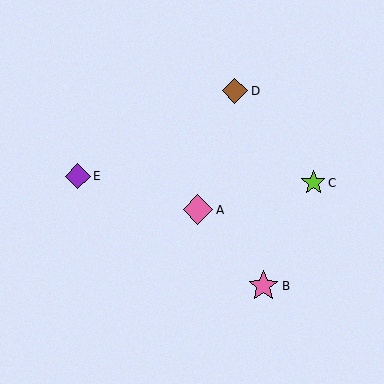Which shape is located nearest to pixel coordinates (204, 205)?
The pink diamond (labeled A) at (198, 210) is nearest to that location.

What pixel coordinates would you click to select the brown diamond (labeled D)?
Click at (235, 91) to select the brown diamond D.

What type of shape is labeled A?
Shape A is a pink diamond.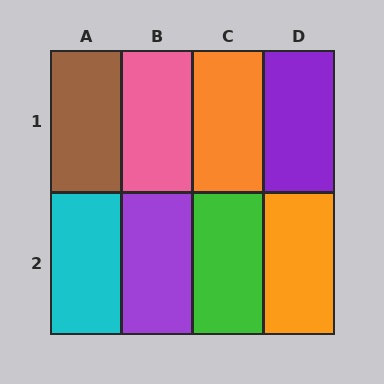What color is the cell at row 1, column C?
Orange.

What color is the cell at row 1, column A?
Brown.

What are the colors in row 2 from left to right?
Cyan, purple, green, orange.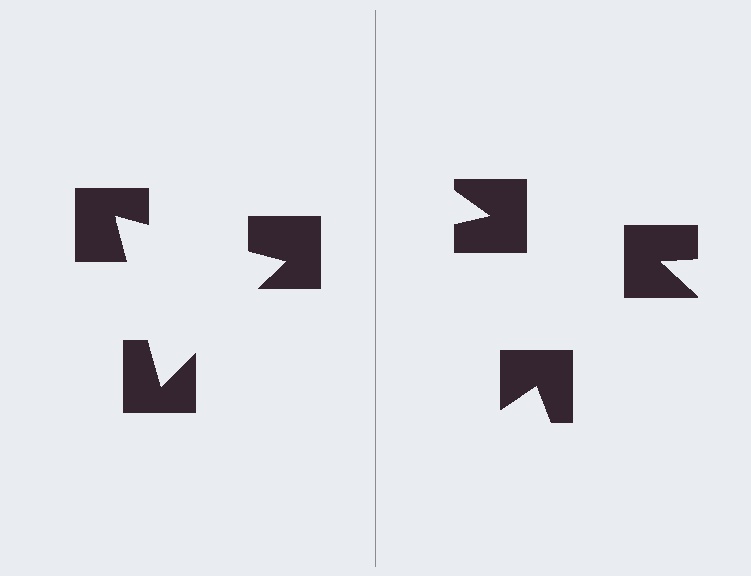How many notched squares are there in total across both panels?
6 — 3 on each side.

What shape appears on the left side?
An illusory triangle.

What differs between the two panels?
The notched squares are positioned identically on both sides; only the wedge orientations differ. On the left they align to a triangle; on the right they are misaligned.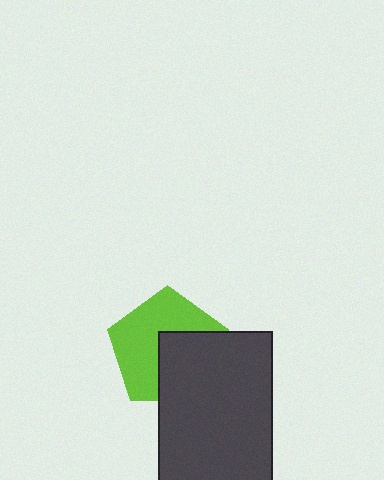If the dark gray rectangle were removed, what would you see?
You would see the complete lime pentagon.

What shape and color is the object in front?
The object in front is a dark gray rectangle.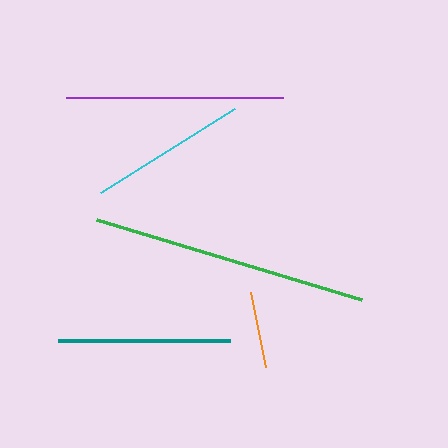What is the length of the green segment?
The green segment is approximately 277 pixels long.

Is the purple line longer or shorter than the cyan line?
The purple line is longer than the cyan line.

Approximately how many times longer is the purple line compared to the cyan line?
The purple line is approximately 1.4 times the length of the cyan line.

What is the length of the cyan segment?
The cyan segment is approximately 158 pixels long.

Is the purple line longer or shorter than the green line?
The green line is longer than the purple line.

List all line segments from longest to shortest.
From longest to shortest: green, purple, teal, cyan, orange.